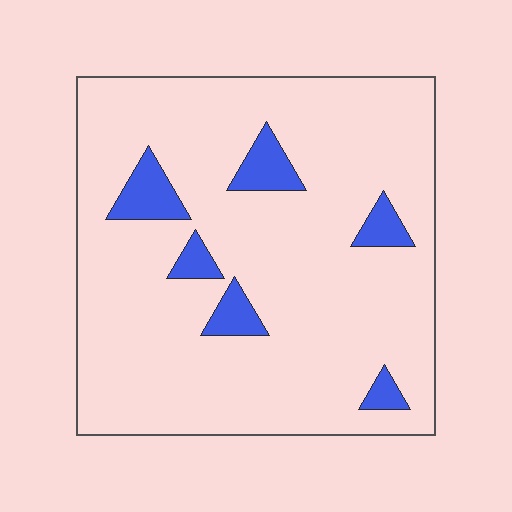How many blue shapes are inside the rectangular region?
6.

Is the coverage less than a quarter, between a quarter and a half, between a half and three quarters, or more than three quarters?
Less than a quarter.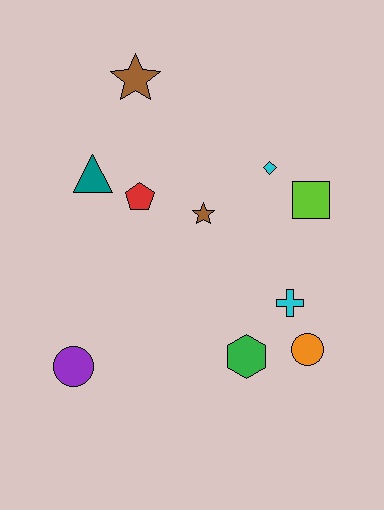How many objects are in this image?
There are 10 objects.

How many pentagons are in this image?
There is 1 pentagon.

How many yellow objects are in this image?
There are no yellow objects.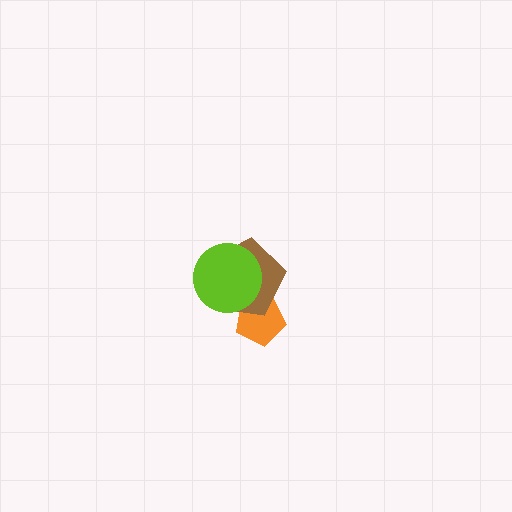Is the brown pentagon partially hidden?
Yes, it is partially covered by another shape.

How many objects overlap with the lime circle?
2 objects overlap with the lime circle.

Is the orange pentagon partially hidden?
Yes, it is partially covered by another shape.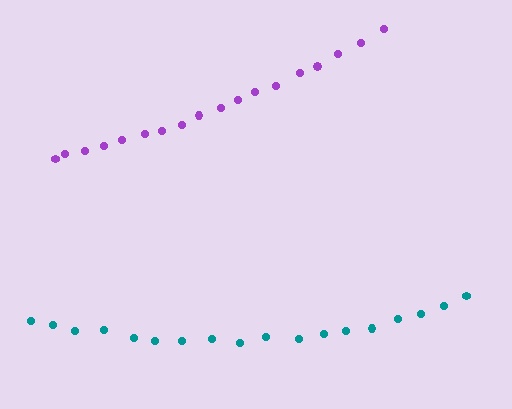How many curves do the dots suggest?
There are 2 distinct paths.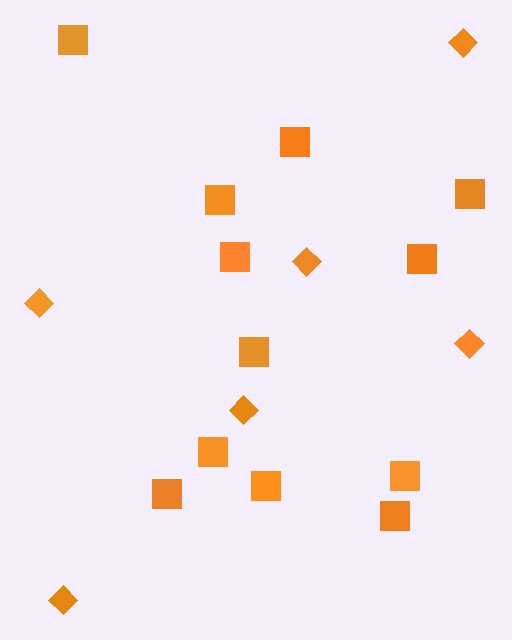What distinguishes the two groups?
There are 2 groups: one group of squares (12) and one group of diamonds (6).